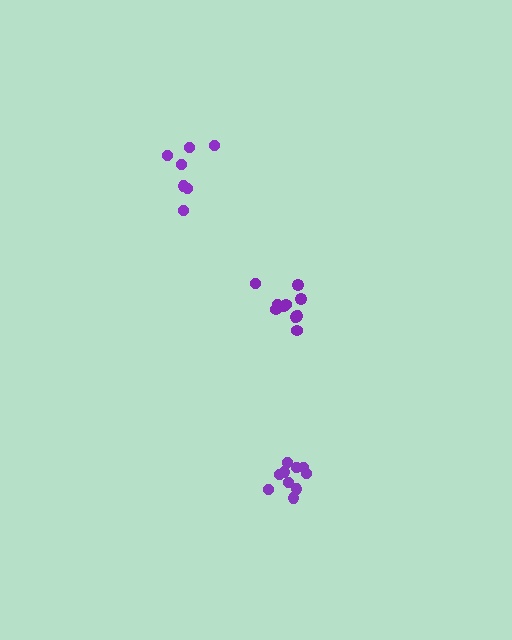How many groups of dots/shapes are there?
There are 3 groups.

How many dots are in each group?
Group 1: 7 dots, Group 2: 10 dots, Group 3: 10 dots (27 total).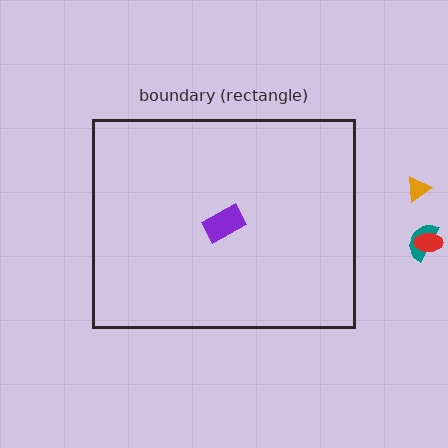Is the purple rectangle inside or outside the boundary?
Inside.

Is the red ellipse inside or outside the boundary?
Outside.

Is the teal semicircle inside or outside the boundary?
Outside.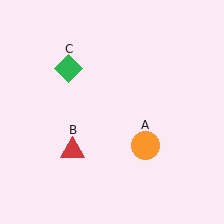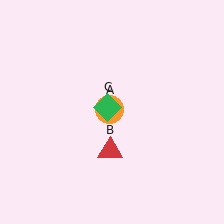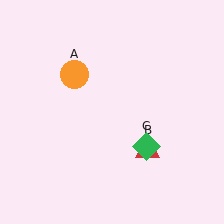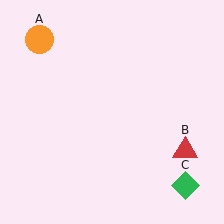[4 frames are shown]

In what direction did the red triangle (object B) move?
The red triangle (object B) moved right.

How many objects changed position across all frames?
3 objects changed position: orange circle (object A), red triangle (object B), green diamond (object C).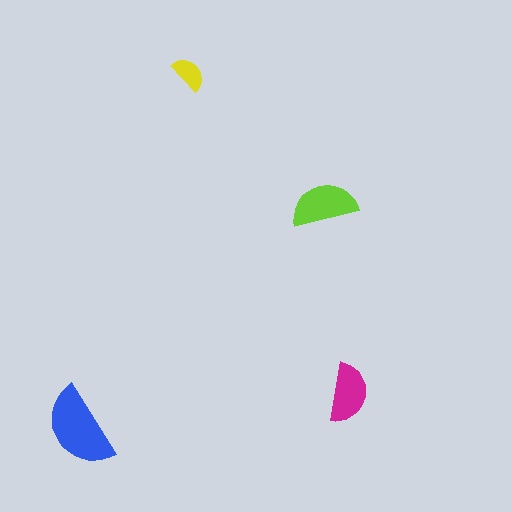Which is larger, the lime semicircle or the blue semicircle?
The blue one.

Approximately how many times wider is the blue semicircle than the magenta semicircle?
About 1.5 times wider.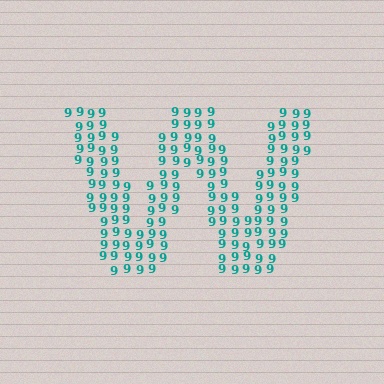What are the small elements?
The small elements are digit 9's.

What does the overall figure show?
The overall figure shows the letter W.